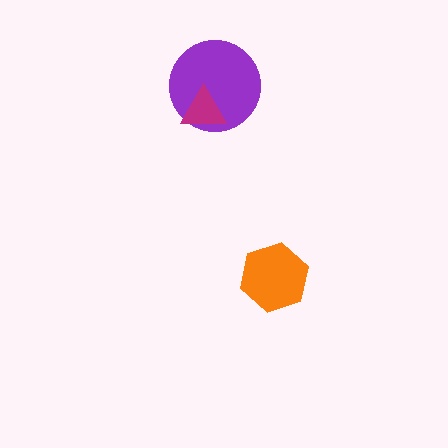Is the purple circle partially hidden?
Yes, it is partially covered by another shape.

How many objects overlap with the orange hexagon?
0 objects overlap with the orange hexagon.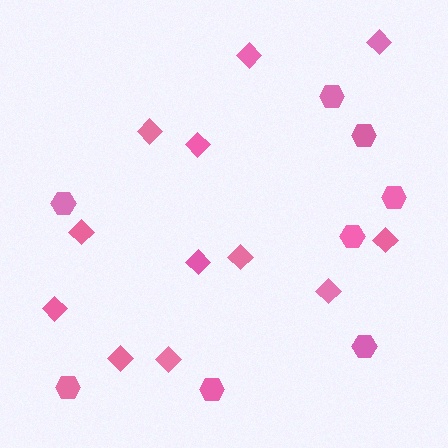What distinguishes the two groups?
There are 2 groups: one group of hexagons (8) and one group of diamonds (12).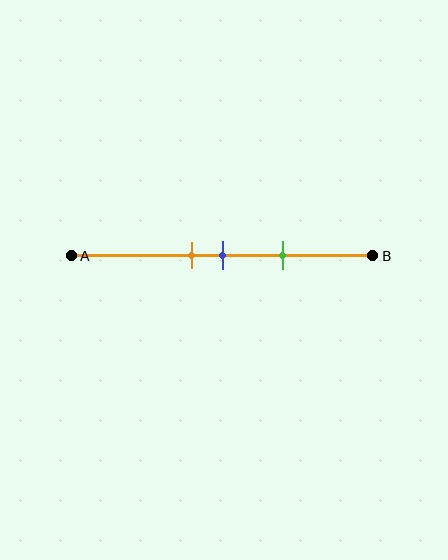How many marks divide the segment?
There are 3 marks dividing the segment.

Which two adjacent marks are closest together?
The orange and blue marks are the closest adjacent pair.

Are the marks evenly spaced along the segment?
Yes, the marks are approximately evenly spaced.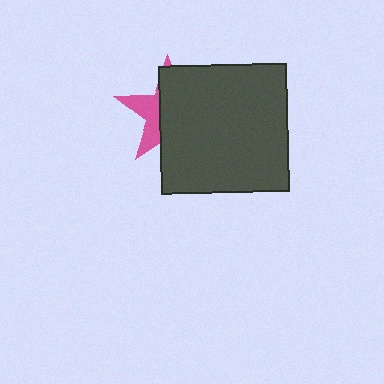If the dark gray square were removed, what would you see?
You would see the complete pink star.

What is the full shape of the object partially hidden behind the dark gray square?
The partially hidden object is a pink star.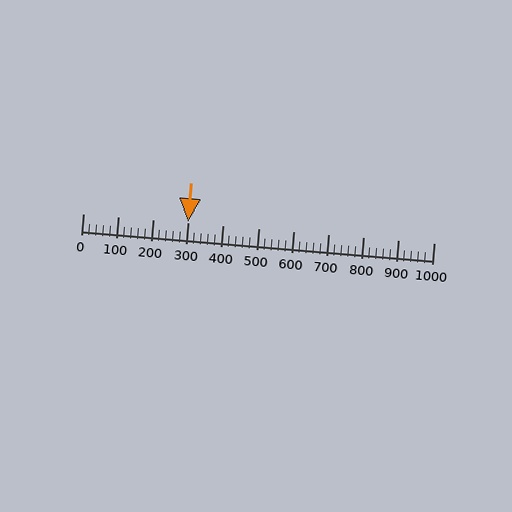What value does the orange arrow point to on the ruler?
The orange arrow points to approximately 300.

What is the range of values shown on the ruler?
The ruler shows values from 0 to 1000.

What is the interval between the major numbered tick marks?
The major tick marks are spaced 100 units apart.